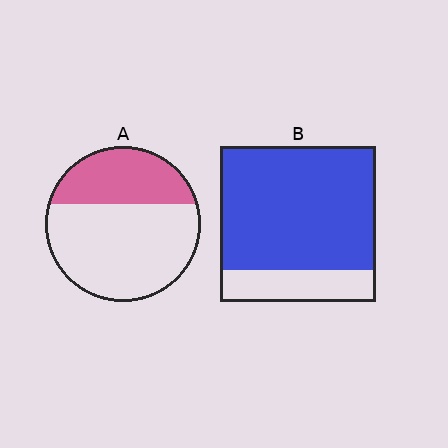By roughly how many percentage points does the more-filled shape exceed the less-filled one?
By roughly 45 percentage points (B over A).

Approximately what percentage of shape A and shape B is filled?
A is approximately 35% and B is approximately 80%.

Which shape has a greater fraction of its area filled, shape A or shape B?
Shape B.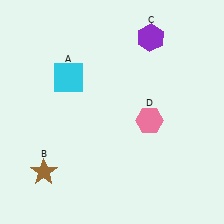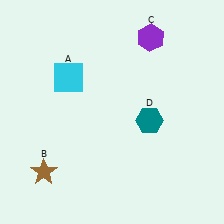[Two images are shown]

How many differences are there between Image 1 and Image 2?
There is 1 difference between the two images.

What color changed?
The hexagon (D) changed from pink in Image 1 to teal in Image 2.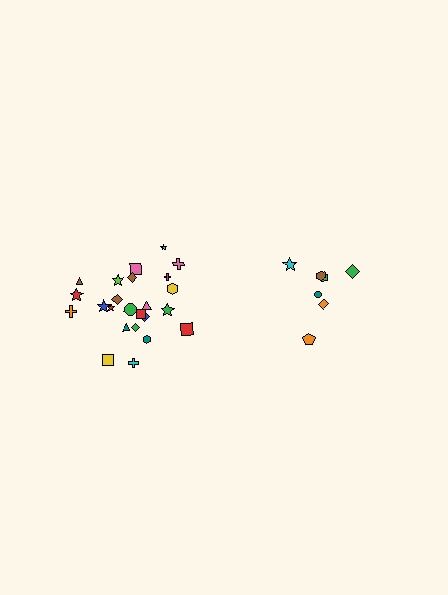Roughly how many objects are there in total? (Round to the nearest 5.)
Roughly 30 objects in total.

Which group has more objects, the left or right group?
The left group.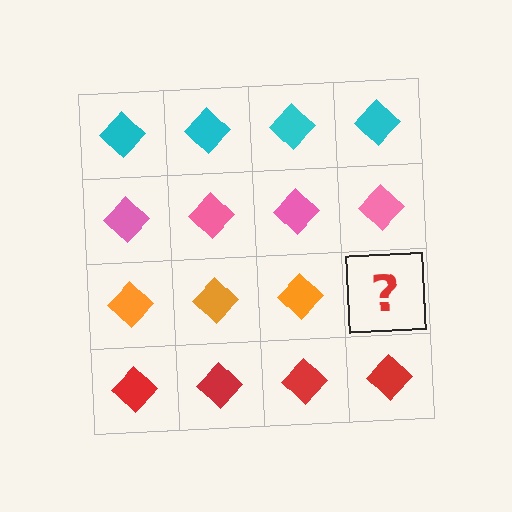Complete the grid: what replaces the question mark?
The question mark should be replaced with an orange diamond.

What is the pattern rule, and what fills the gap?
The rule is that each row has a consistent color. The gap should be filled with an orange diamond.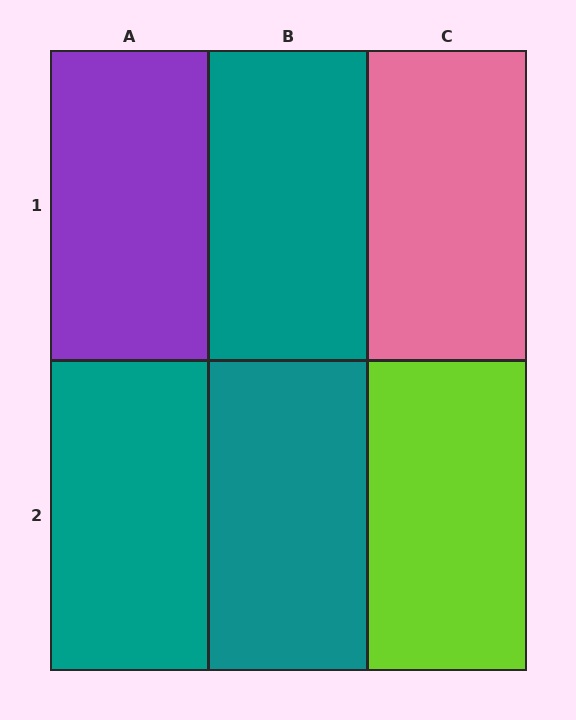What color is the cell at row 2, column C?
Lime.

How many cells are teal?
3 cells are teal.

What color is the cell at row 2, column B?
Teal.